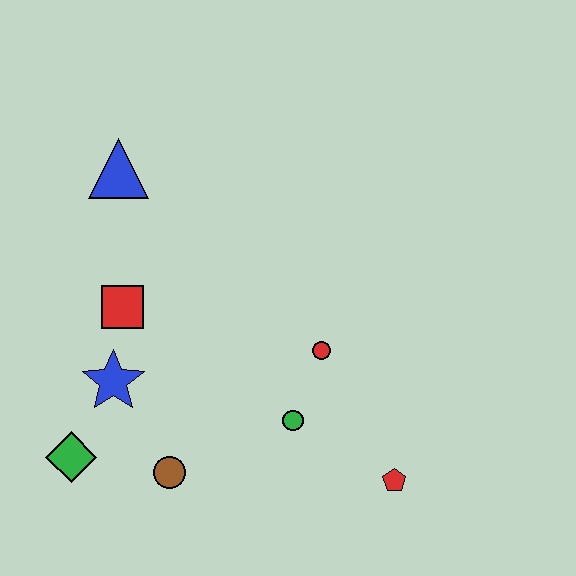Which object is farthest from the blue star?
The red pentagon is farthest from the blue star.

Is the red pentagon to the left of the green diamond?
No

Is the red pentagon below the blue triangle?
Yes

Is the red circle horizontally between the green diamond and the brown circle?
No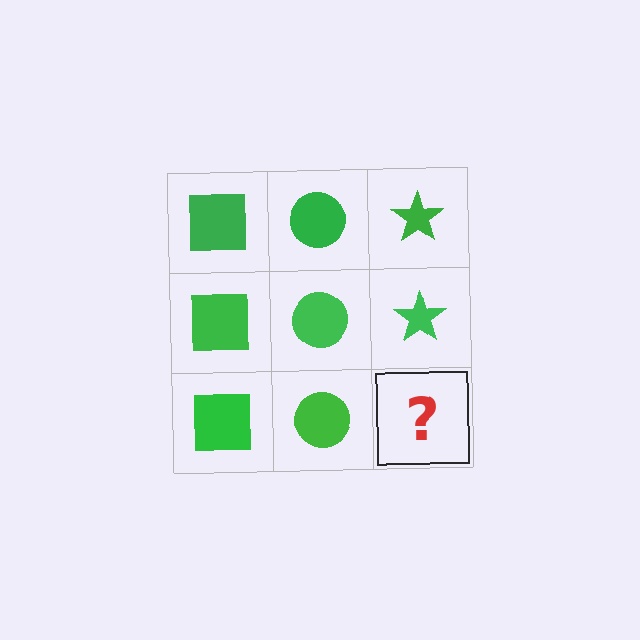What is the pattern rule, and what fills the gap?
The rule is that each column has a consistent shape. The gap should be filled with a green star.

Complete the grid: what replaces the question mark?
The question mark should be replaced with a green star.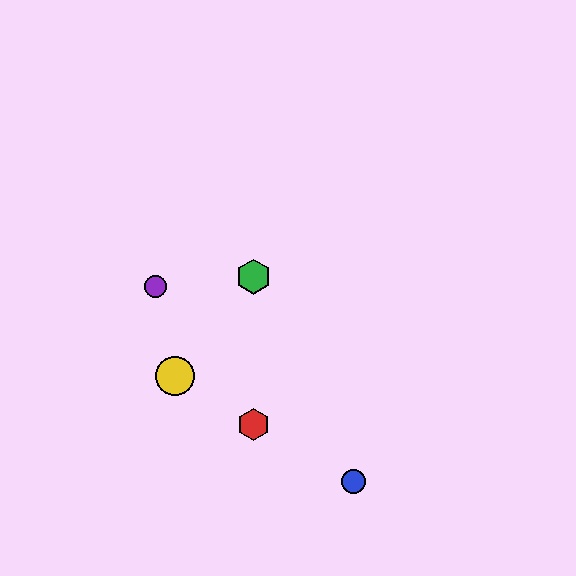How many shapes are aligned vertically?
2 shapes (the red hexagon, the green hexagon) are aligned vertically.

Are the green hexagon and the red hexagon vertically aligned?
Yes, both are at x≈254.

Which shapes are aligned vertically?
The red hexagon, the green hexagon are aligned vertically.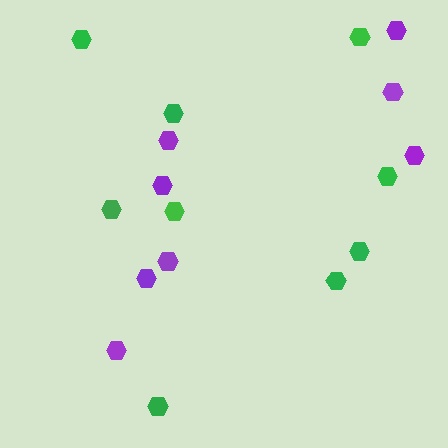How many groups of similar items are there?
There are 2 groups: one group of purple hexagons (8) and one group of green hexagons (9).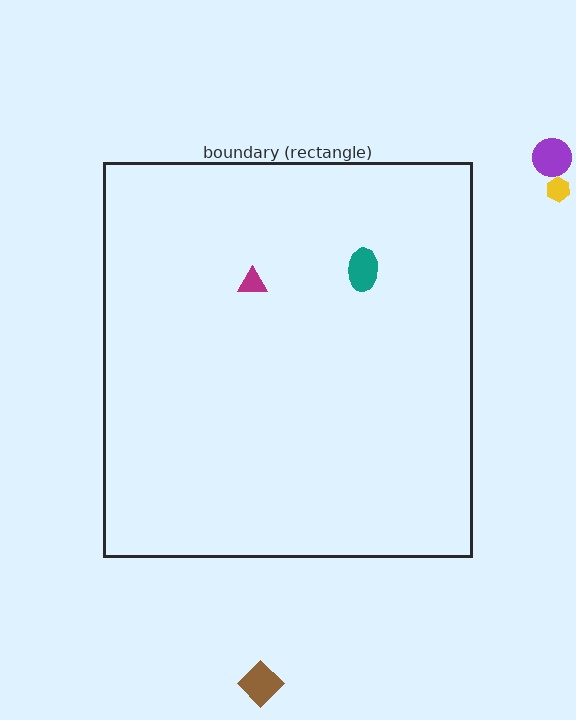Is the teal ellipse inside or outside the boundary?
Inside.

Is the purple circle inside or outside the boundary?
Outside.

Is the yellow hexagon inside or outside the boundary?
Outside.